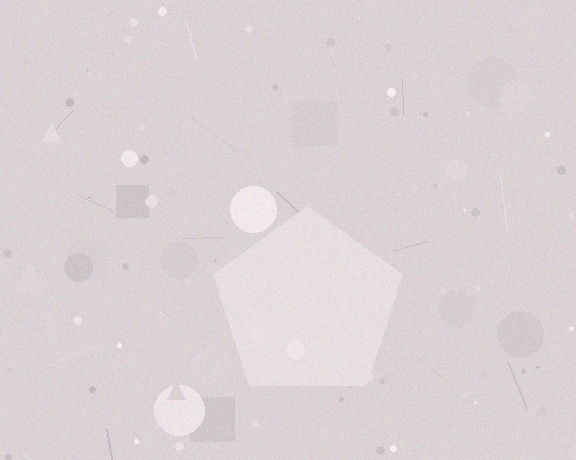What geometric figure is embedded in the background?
A pentagon is embedded in the background.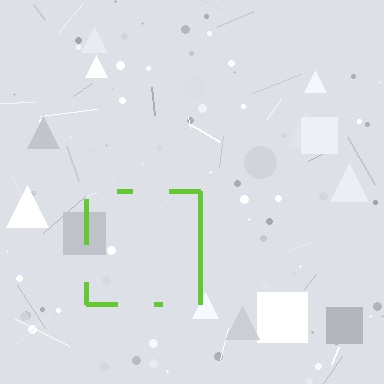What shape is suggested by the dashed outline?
The dashed outline suggests a square.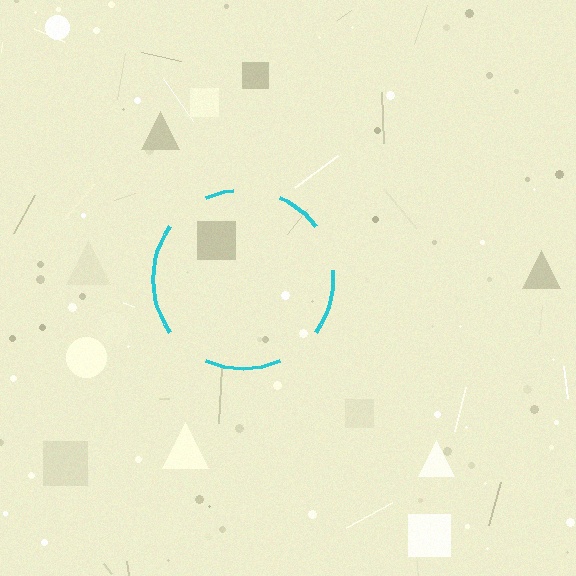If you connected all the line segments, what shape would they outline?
They would outline a circle.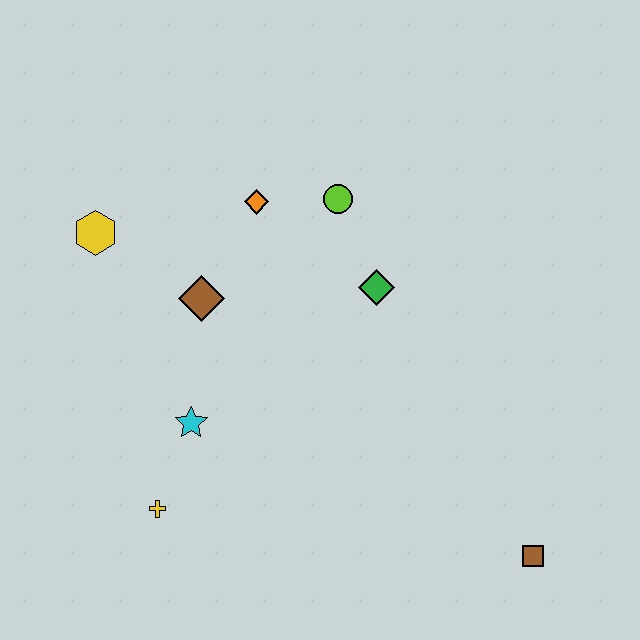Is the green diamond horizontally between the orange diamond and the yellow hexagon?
No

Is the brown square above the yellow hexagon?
No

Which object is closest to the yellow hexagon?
The brown diamond is closest to the yellow hexagon.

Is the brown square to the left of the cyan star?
No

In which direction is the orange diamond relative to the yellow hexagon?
The orange diamond is to the right of the yellow hexagon.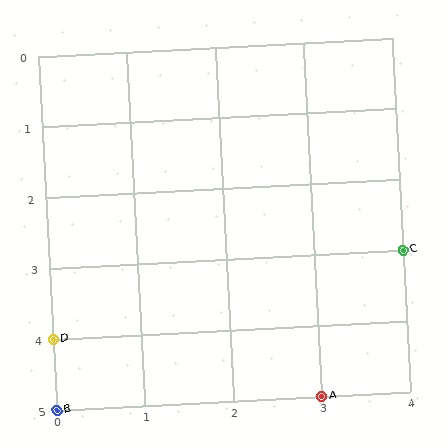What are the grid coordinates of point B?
Point B is at grid coordinates (0, 5).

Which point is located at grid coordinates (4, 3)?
Point C is at (4, 3).